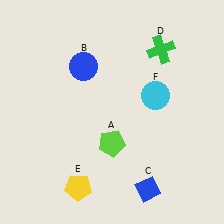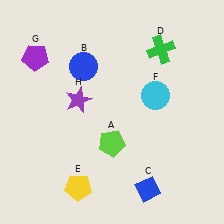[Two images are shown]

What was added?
A purple pentagon (G), a purple star (H) were added in Image 2.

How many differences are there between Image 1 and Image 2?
There are 2 differences between the two images.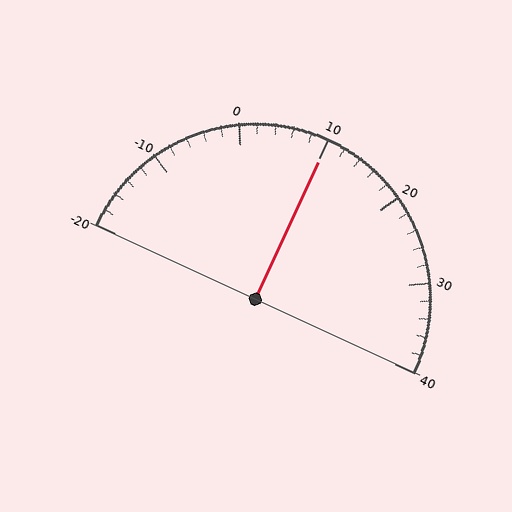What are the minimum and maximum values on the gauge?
The gauge ranges from -20 to 40.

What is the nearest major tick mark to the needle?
The nearest major tick mark is 10.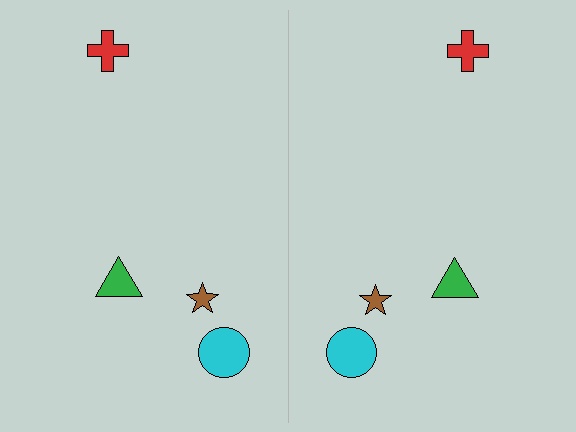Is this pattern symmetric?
Yes, this pattern has bilateral (reflection) symmetry.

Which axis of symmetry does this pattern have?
The pattern has a vertical axis of symmetry running through the center of the image.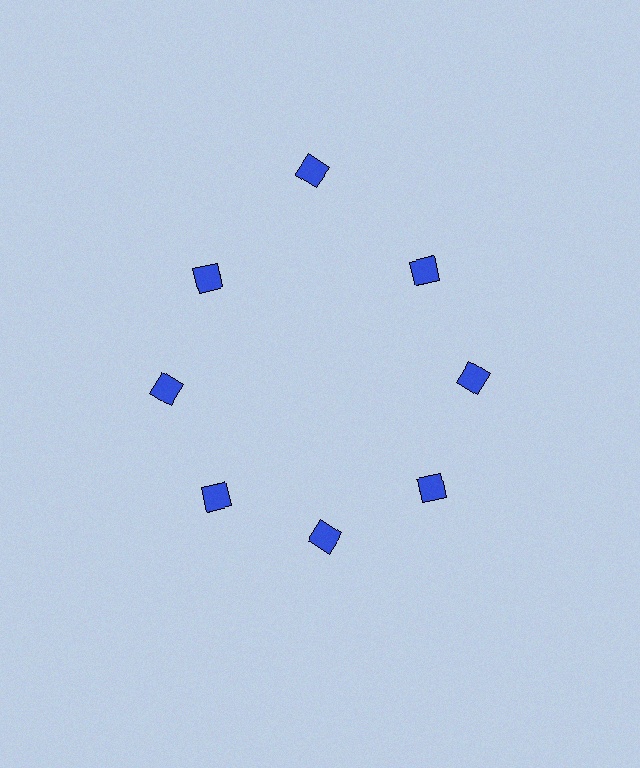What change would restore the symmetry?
The symmetry would be restored by moving it inward, back onto the ring so that all 8 diamonds sit at equal angles and equal distance from the center.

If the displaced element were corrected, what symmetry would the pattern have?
It would have 8-fold rotational symmetry — the pattern would map onto itself every 45 degrees.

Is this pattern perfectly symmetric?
No. The 8 blue diamonds are arranged in a ring, but one element near the 12 o'clock position is pushed outward from the center, breaking the 8-fold rotational symmetry.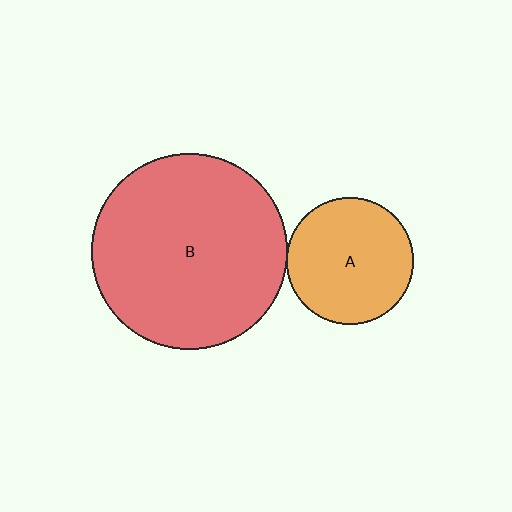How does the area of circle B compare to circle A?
Approximately 2.4 times.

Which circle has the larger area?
Circle B (red).